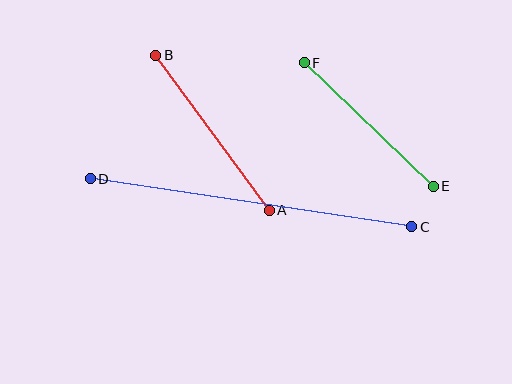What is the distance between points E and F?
The distance is approximately 178 pixels.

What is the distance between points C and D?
The distance is approximately 325 pixels.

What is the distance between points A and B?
The distance is approximately 192 pixels.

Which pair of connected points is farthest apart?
Points C and D are farthest apart.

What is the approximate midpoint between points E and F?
The midpoint is at approximately (369, 125) pixels.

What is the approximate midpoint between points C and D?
The midpoint is at approximately (251, 203) pixels.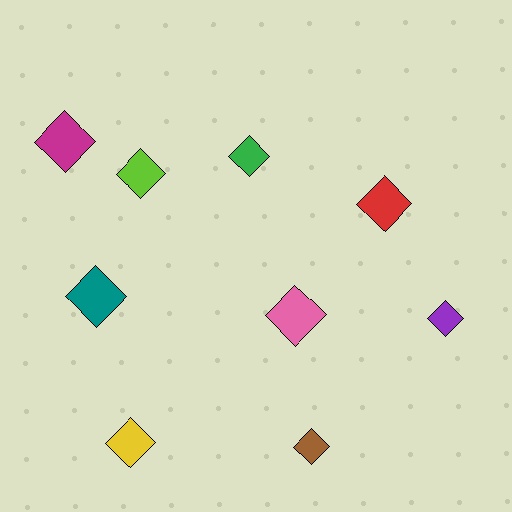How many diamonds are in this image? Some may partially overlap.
There are 9 diamonds.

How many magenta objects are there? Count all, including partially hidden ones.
There is 1 magenta object.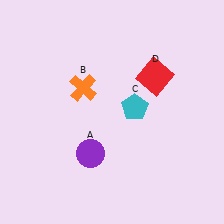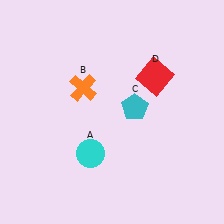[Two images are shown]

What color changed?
The circle (A) changed from purple in Image 1 to cyan in Image 2.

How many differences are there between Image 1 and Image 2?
There is 1 difference between the two images.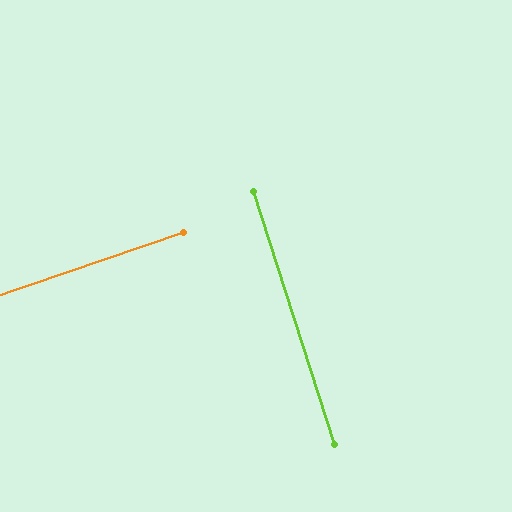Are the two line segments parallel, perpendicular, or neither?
Perpendicular — they meet at approximately 89°.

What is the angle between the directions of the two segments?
Approximately 89 degrees.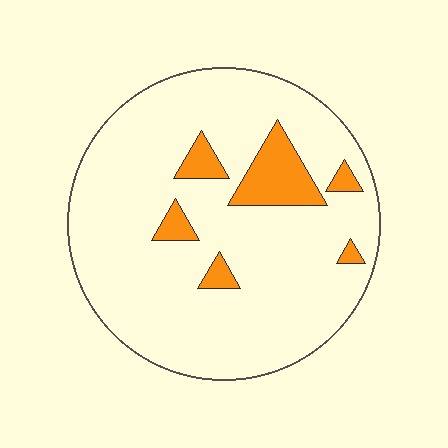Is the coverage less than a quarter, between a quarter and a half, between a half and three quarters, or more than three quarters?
Less than a quarter.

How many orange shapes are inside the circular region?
6.